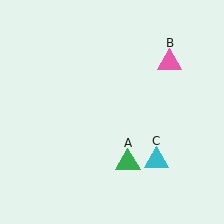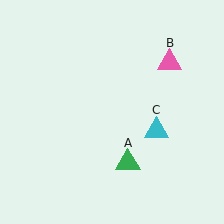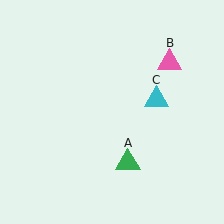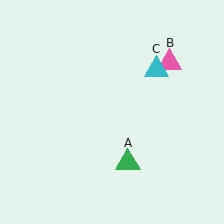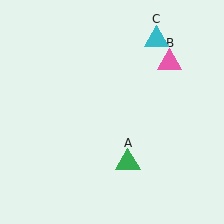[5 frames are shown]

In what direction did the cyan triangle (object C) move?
The cyan triangle (object C) moved up.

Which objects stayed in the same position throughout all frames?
Green triangle (object A) and pink triangle (object B) remained stationary.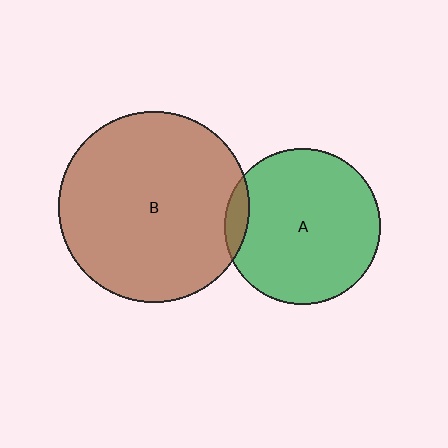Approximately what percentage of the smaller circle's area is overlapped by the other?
Approximately 5%.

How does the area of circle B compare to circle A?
Approximately 1.5 times.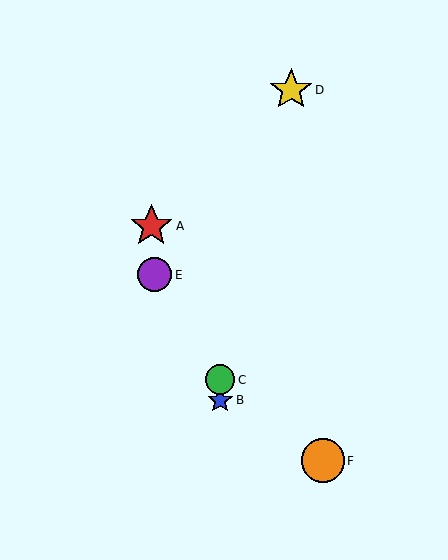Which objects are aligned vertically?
Objects B, C are aligned vertically.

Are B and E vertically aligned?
No, B is at x≈220 and E is at x≈155.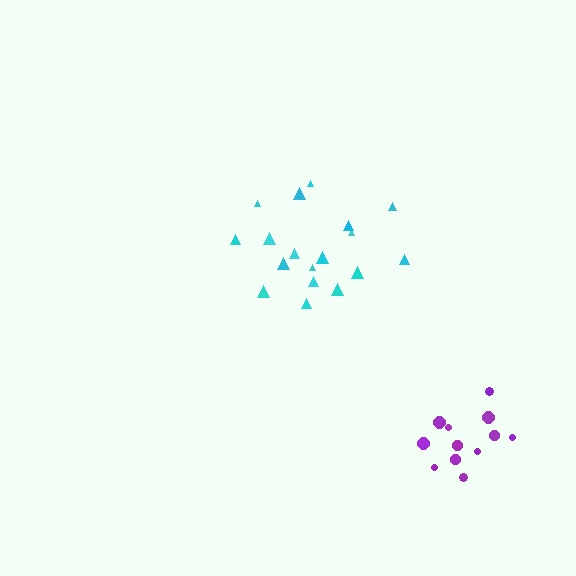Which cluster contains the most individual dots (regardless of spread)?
Cyan (18).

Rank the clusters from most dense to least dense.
purple, cyan.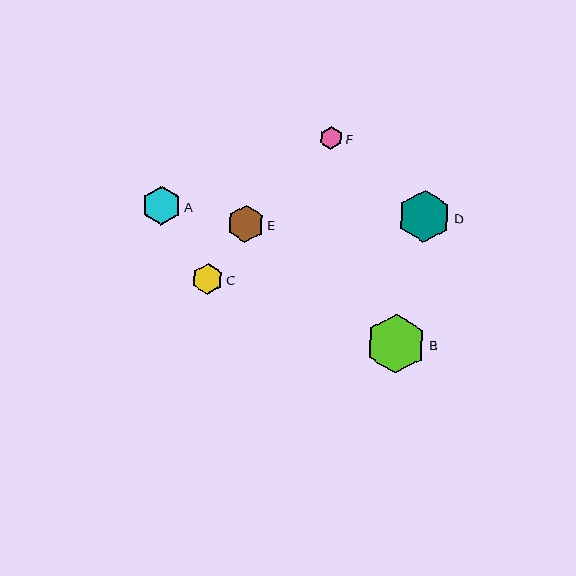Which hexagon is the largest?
Hexagon B is the largest with a size of approximately 60 pixels.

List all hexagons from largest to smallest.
From largest to smallest: B, D, A, E, C, F.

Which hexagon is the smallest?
Hexagon F is the smallest with a size of approximately 23 pixels.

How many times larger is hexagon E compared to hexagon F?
Hexagon E is approximately 1.6 times the size of hexagon F.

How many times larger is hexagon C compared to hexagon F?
Hexagon C is approximately 1.4 times the size of hexagon F.